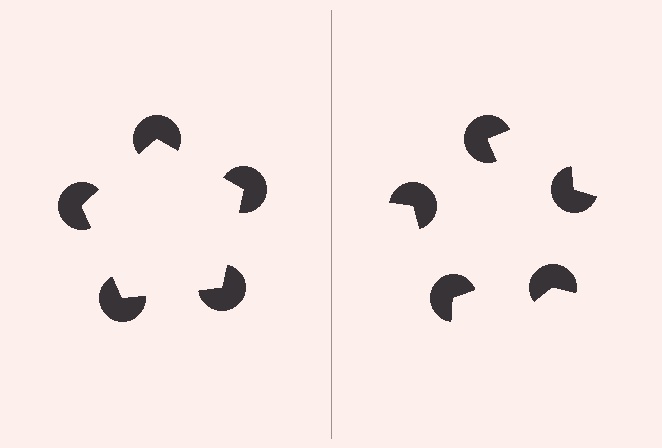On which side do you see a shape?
An illusory pentagon appears on the left side. On the right side the wedge cuts are rotated, so no coherent shape forms.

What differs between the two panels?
The pac-man discs are positioned identically on both sides; only the wedge orientations differ. On the left they align to a pentagon; on the right they are misaligned.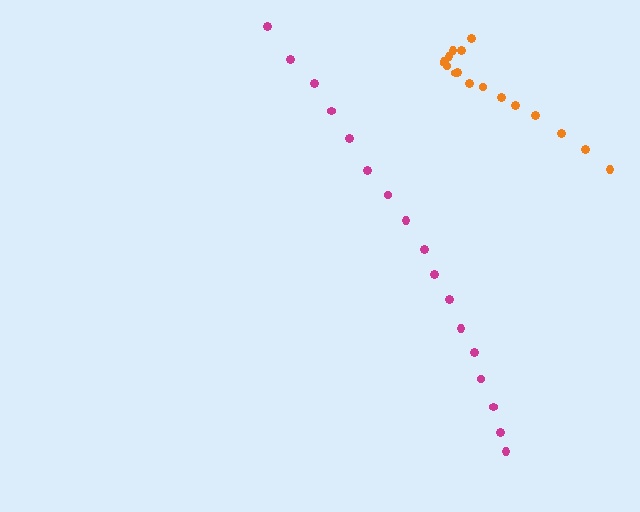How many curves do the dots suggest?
There are 2 distinct paths.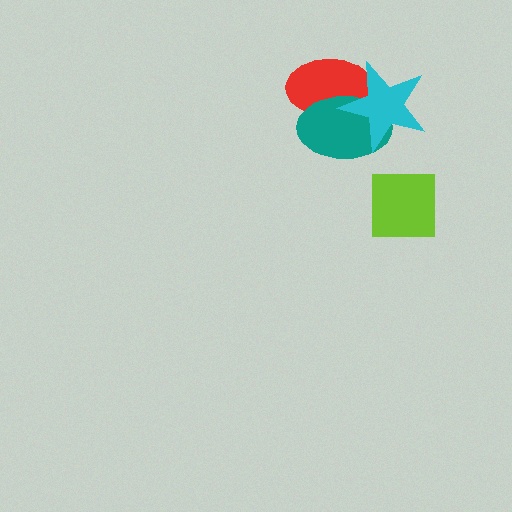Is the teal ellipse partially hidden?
Yes, it is partially covered by another shape.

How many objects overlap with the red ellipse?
2 objects overlap with the red ellipse.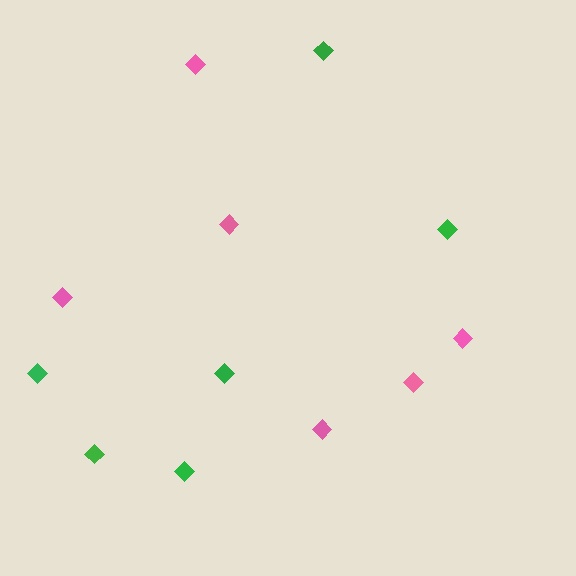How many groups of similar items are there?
There are 2 groups: one group of green diamonds (6) and one group of pink diamonds (6).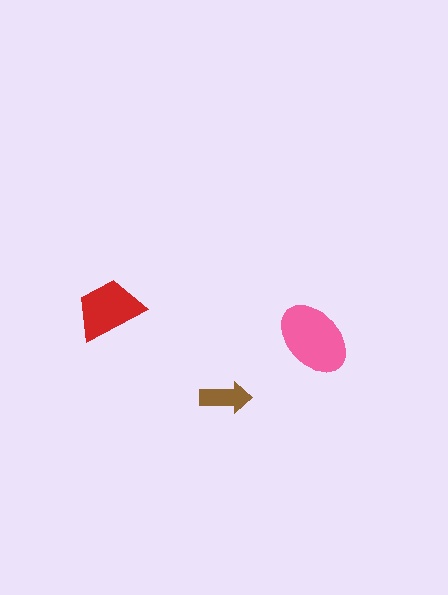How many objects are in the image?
There are 3 objects in the image.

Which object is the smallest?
The brown arrow.